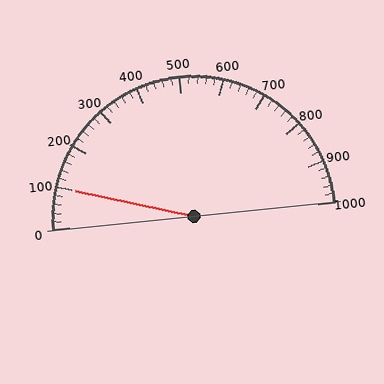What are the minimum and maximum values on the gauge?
The gauge ranges from 0 to 1000.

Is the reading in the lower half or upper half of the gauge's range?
The reading is in the lower half of the range (0 to 1000).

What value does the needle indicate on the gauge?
The needle indicates approximately 100.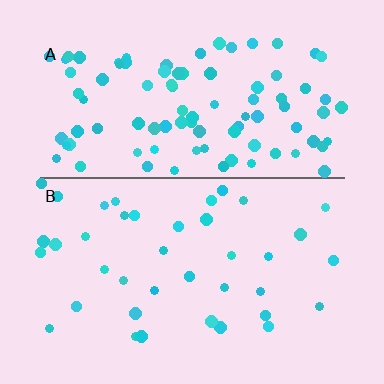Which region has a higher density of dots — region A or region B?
A (the top).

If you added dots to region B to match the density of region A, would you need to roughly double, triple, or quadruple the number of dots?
Approximately double.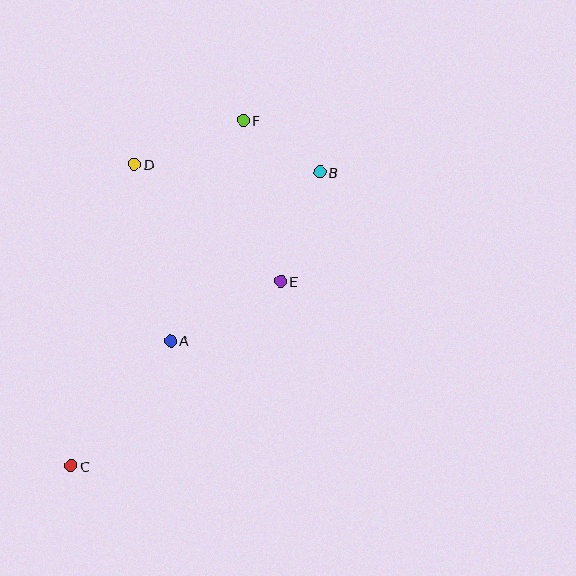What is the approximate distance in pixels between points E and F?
The distance between E and F is approximately 165 pixels.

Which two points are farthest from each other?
Points C and F are farthest from each other.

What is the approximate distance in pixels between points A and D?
The distance between A and D is approximately 180 pixels.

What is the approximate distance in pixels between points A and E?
The distance between A and E is approximately 125 pixels.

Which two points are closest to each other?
Points B and F are closest to each other.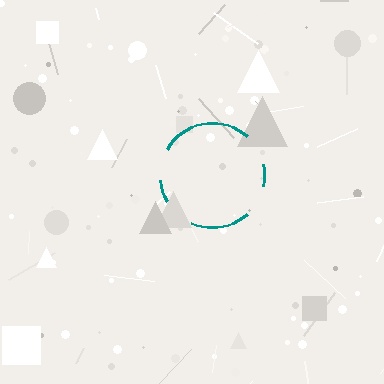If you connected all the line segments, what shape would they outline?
They would outline a circle.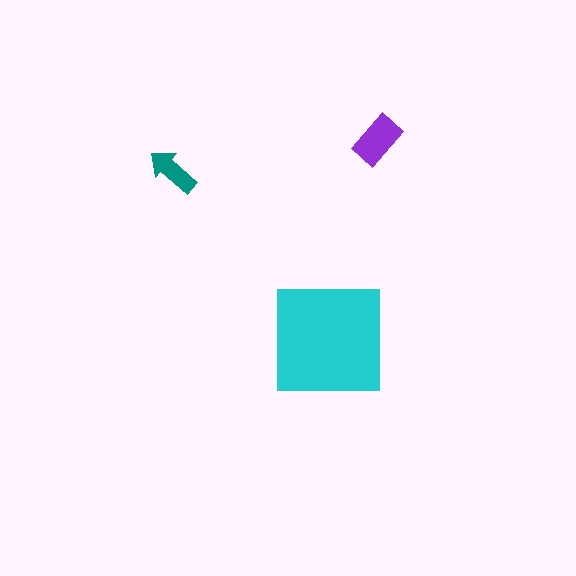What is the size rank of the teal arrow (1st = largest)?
3rd.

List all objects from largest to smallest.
The cyan square, the purple rectangle, the teal arrow.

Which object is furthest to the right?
The purple rectangle is rightmost.